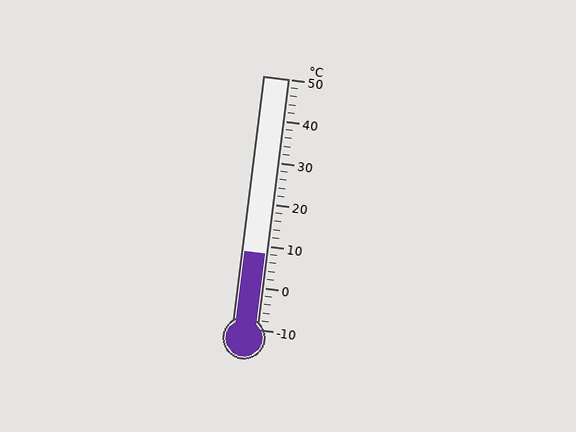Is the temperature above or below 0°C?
The temperature is above 0°C.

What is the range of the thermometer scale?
The thermometer scale ranges from -10°C to 50°C.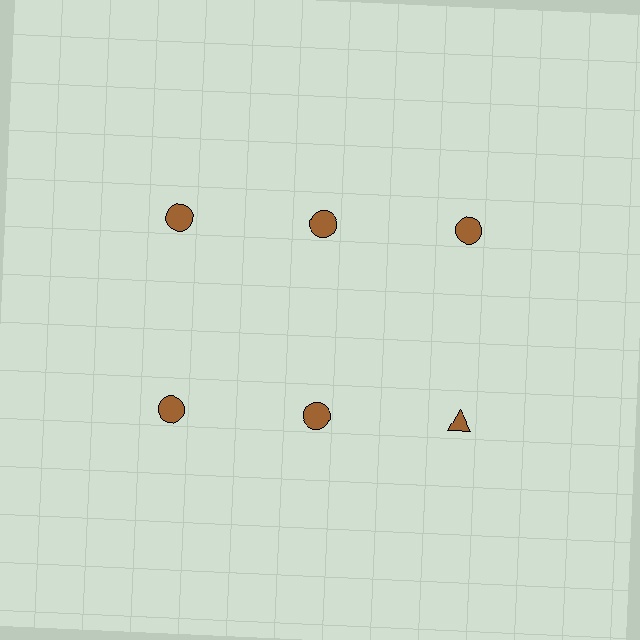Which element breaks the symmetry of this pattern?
The brown triangle in the second row, center column breaks the symmetry. All other shapes are brown circles.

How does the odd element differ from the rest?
It has a different shape: triangle instead of circle.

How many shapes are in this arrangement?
There are 6 shapes arranged in a grid pattern.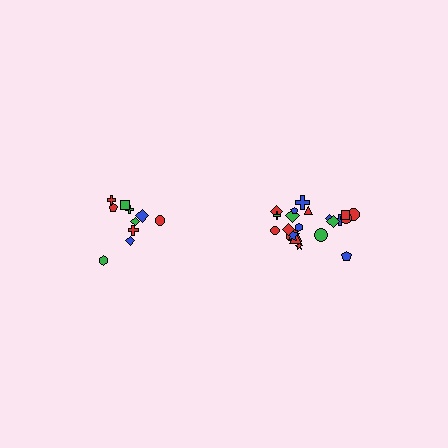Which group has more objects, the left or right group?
The right group.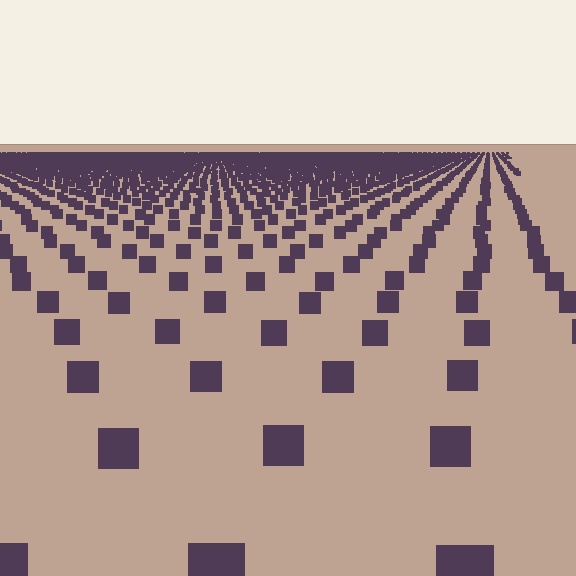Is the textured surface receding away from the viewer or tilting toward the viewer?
The surface is receding away from the viewer. Texture elements get smaller and denser toward the top.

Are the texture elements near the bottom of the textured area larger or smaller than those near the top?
Larger. Near the bottom, elements are closer to the viewer and appear at a bigger on-screen size.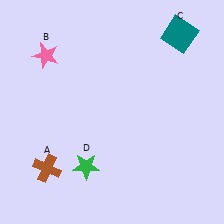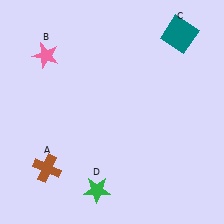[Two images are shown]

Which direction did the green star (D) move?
The green star (D) moved down.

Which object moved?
The green star (D) moved down.